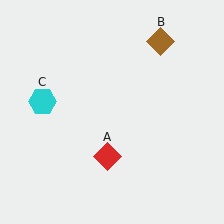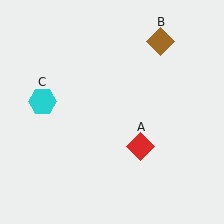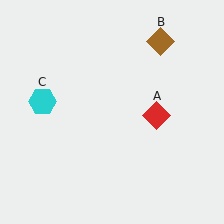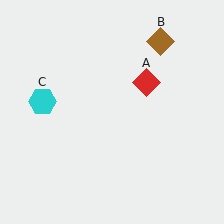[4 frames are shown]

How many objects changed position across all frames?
1 object changed position: red diamond (object A).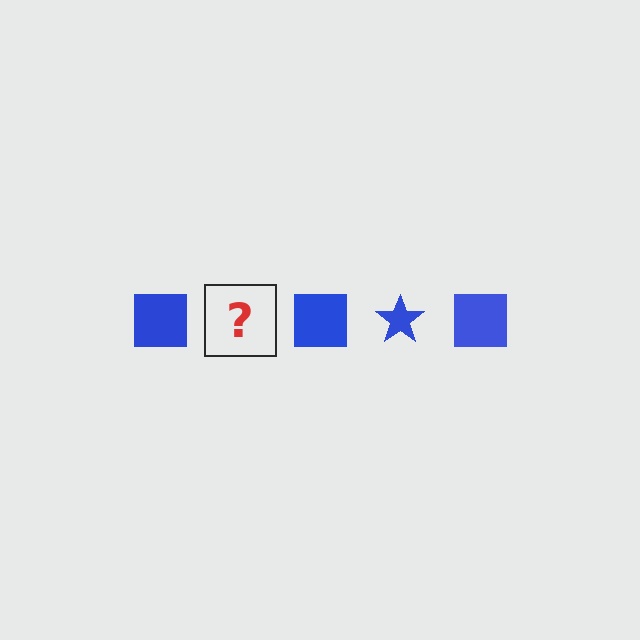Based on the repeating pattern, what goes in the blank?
The blank should be a blue star.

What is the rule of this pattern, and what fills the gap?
The rule is that the pattern cycles through square, star shapes in blue. The gap should be filled with a blue star.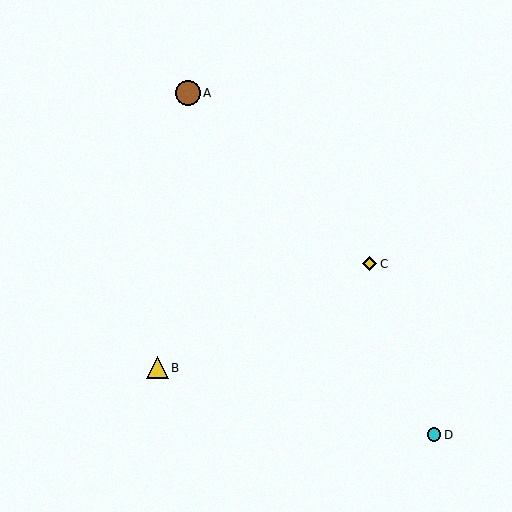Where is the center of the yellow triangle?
The center of the yellow triangle is at (158, 368).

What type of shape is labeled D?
Shape D is a cyan circle.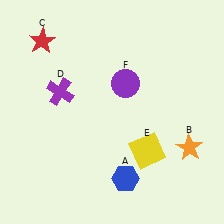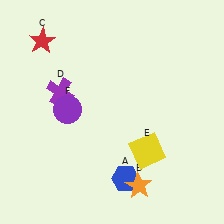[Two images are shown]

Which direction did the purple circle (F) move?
The purple circle (F) moved left.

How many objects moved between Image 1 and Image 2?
2 objects moved between the two images.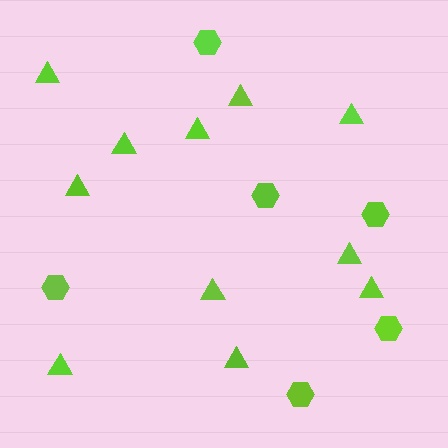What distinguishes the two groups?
There are 2 groups: one group of triangles (11) and one group of hexagons (6).